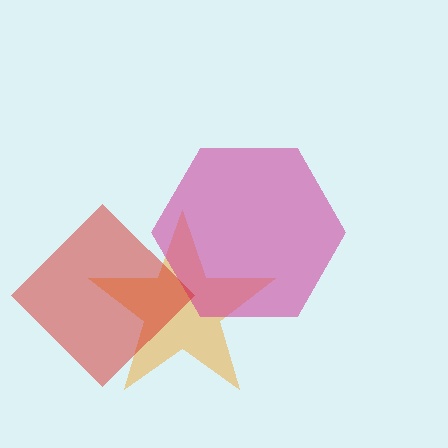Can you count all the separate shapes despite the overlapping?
Yes, there are 3 separate shapes.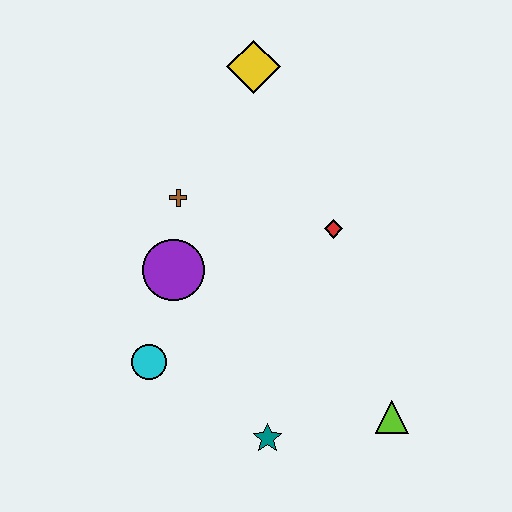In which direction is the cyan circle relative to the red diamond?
The cyan circle is to the left of the red diamond.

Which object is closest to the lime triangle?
The teal star is closest to the lime triangle.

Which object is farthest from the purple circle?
The lime triangle is farthest from the purple circle.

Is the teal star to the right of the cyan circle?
Yes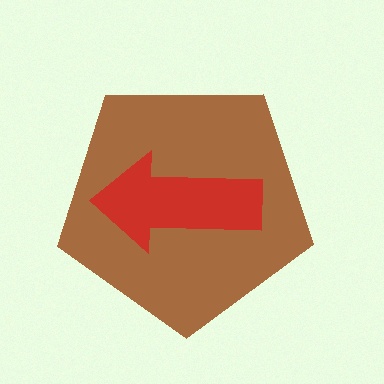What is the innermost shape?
The red arrow.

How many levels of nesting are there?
2.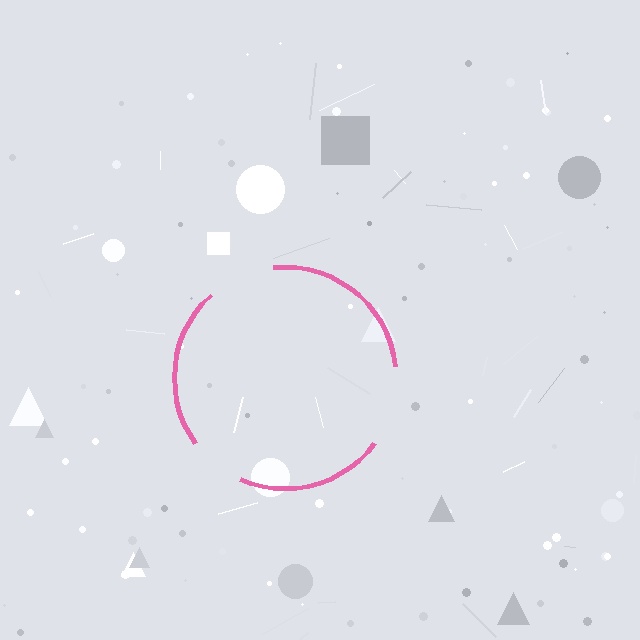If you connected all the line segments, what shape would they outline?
They would outline a circle.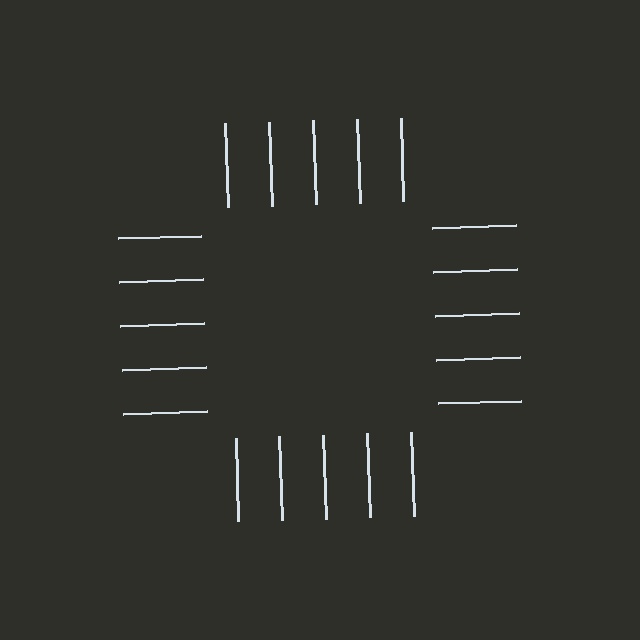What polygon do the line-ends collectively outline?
An illusory square — the line segments terminate on its edges but no continuous stroke is drawn.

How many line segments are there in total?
20 — 5 along each of the 4 edges.